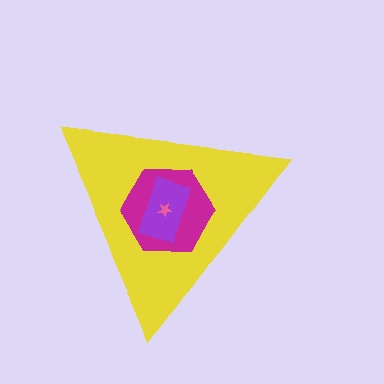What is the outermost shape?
The yellow triangle.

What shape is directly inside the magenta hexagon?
The purple rectangle.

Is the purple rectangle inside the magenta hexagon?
Yes.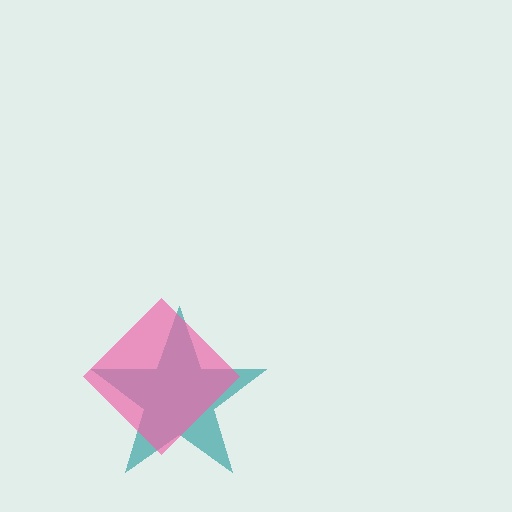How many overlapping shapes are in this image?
There are 2 overlapping shapes in the image.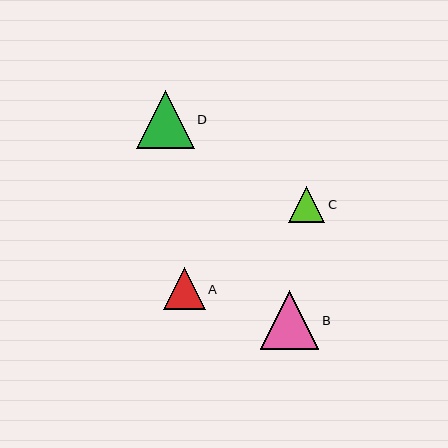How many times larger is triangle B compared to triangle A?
Triangle B is approximately 1.4 times the size of triangle A.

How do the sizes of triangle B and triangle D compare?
Triangle B and triangle D are approximately the same size.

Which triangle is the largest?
Triangle B is the largest with a size of approximately 58 pixels.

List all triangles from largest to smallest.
From largest to smallest: B, D, A, C.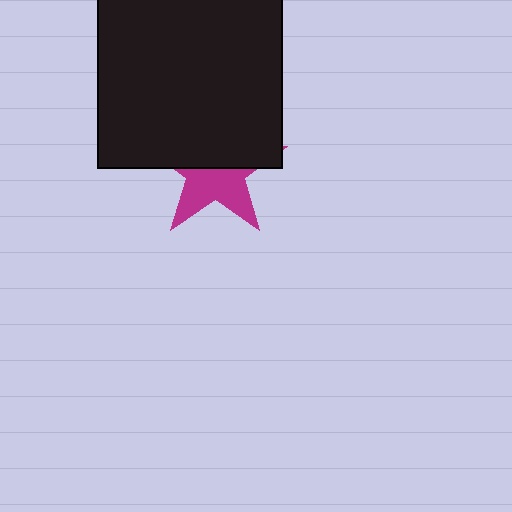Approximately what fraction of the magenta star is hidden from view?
Roughly 54% of the magenta star is hidden behind the black square.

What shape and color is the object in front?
The object in front is a black square.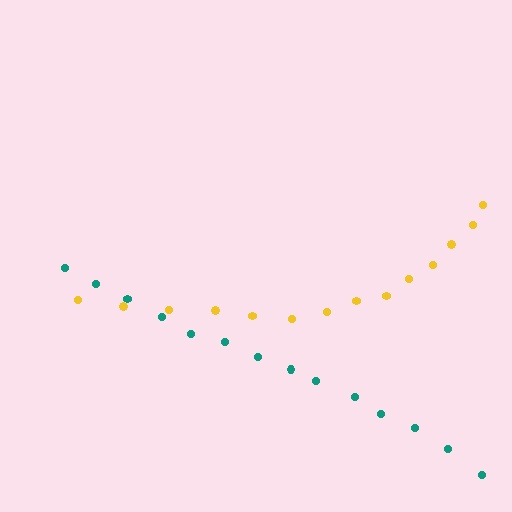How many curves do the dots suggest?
There are 2 distinct paths.